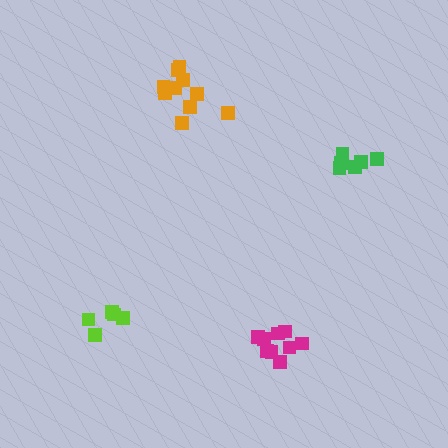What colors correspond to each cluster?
The clusters are colored: lime, orange, magenta, green.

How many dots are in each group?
Group 1: 5 dots, Group 2: 10 dots, Group 3: 9 dots, Group 4: 6 dots (30 total).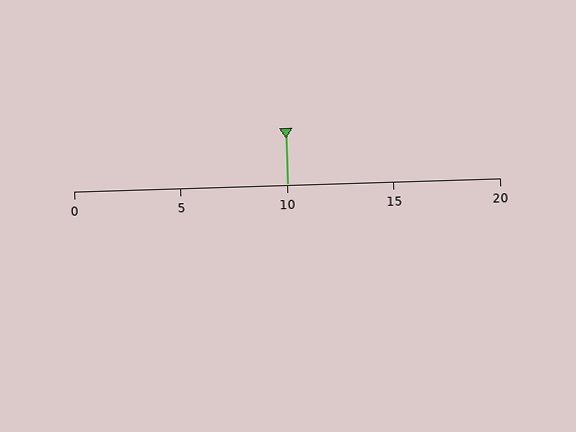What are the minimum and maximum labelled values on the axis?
The axis runs from 0 to 20.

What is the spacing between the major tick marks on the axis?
The major ticks are spaced 5 apart.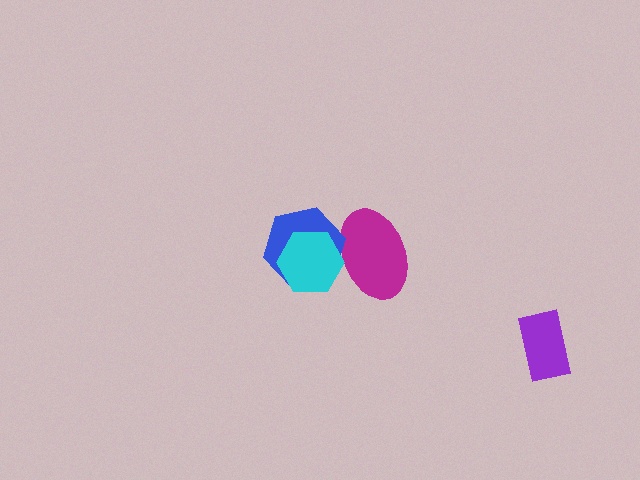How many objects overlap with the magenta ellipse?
2 objects overlap with the magenta ellipse.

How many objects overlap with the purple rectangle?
0 objects overlap with the purple rectangle.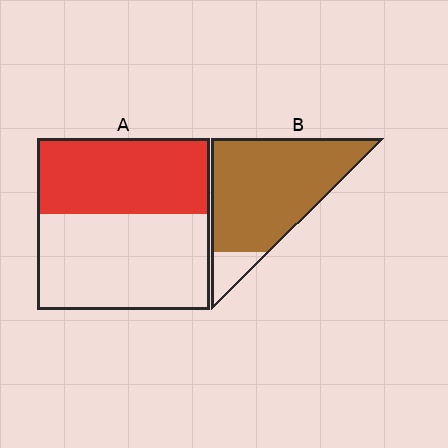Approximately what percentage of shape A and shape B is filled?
A is approximately 45% and B is approximately 90%.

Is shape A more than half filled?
No.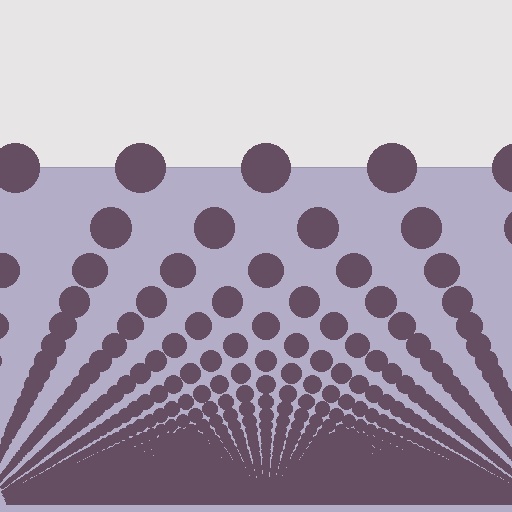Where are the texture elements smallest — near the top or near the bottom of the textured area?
Near the bottom.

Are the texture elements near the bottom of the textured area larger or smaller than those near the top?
Smaller. The gradient is inverted — elements near the bottom are smaller and denser.